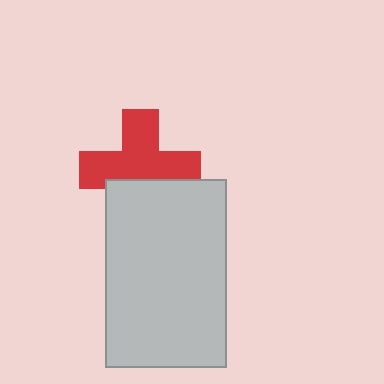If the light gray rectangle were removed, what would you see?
You would see the complete red cross.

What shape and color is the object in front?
The object in front is a light gray rectangle.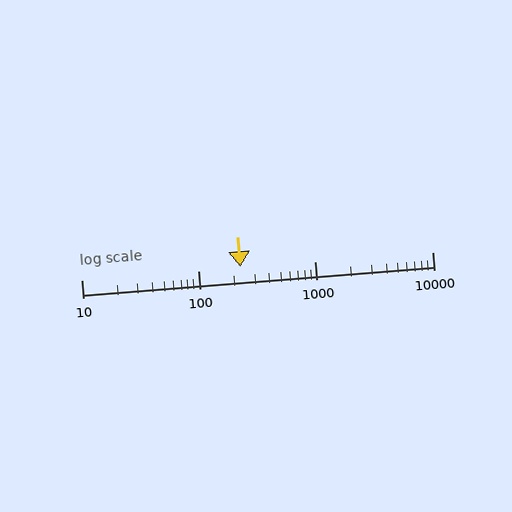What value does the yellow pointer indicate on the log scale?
The pointer indicates approximately 230.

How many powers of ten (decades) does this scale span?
The scale spans 3 decades, from 10 to 10000.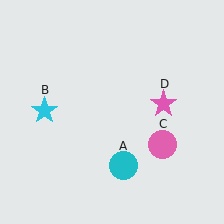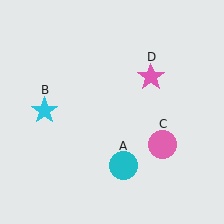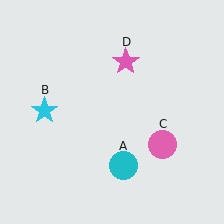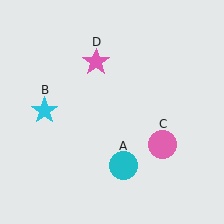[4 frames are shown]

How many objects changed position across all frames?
1 object changed position: pink star (object D).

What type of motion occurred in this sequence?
The pink star (object D) rotated counterclockwise around the center of the scene.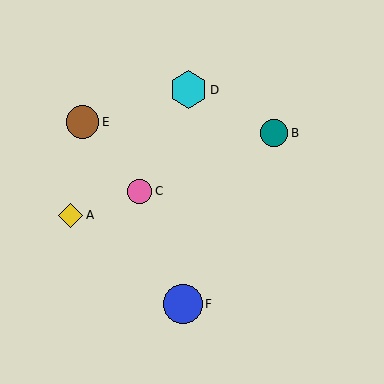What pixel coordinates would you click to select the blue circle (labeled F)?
Click at (183, 304) to select the blue circle F.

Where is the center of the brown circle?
The center of the brown circle is at (82, 122).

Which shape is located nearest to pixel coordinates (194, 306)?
The blue circle (labeled F) at (183, 304) is nearest to that location.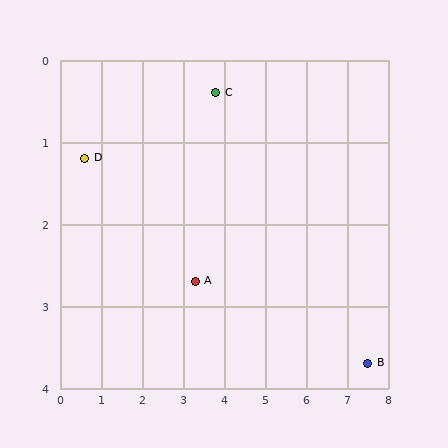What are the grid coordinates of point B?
Point B is at approximately (7.5, 3.7).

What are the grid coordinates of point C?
Point C is at approximately (3.8, 0.4).